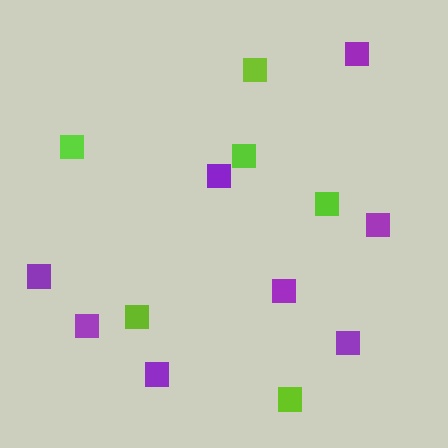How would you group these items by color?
There are 2 groups: one group of purple squares (8) and one group of lime squares (6).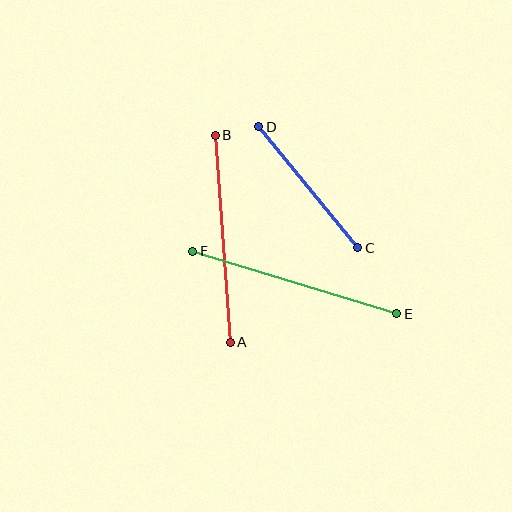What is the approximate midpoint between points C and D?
The midpoint is at approximately (308, 187) pixels.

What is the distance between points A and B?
The distance is approximately 208 pixels.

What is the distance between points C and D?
The distance is approximately 156 pixels.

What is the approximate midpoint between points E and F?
The midpoint is at approximately (295, 283) pixels.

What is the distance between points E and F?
The distance is approximately 213 pixels.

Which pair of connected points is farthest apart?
Points E and F are farthest apart.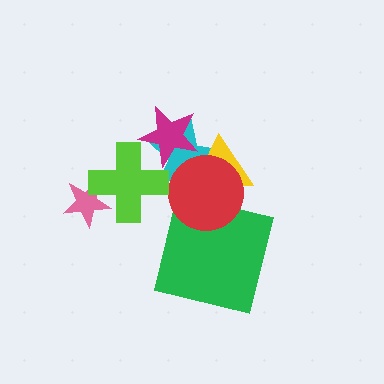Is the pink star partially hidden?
Yes, it is partially covered by another shape.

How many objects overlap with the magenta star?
2 objects overlap with the magenta star.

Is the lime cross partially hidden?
Yes, it is partially covered by another shape.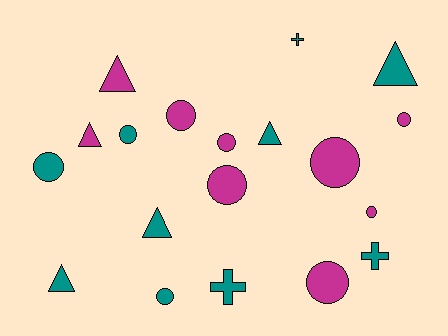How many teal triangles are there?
There are 4 teal triangles.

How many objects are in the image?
There are 19 objects.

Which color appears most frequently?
Teal, with 10 objects.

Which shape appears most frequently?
Circle, with 10 objects.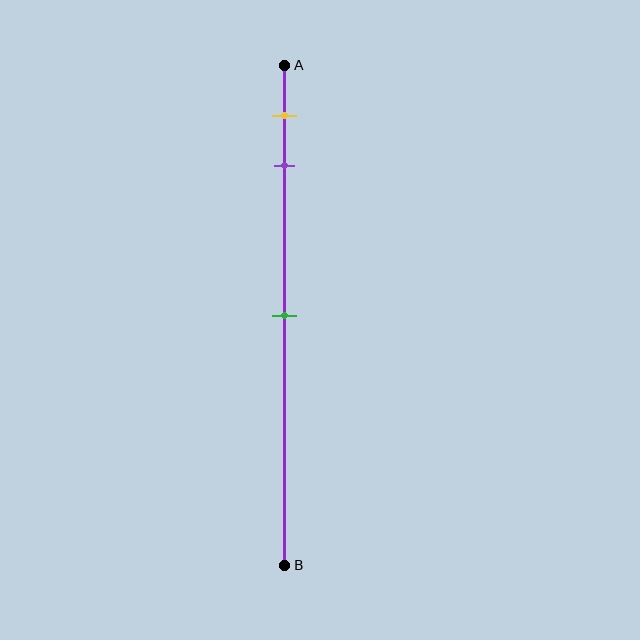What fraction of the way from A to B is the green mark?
The green mark is approximately 50% (0.5) of the way from A to B.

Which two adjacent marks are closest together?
The yellow and purple marks are the closest adjacent pair.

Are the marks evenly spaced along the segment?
No, the marks are not evenly spaced.